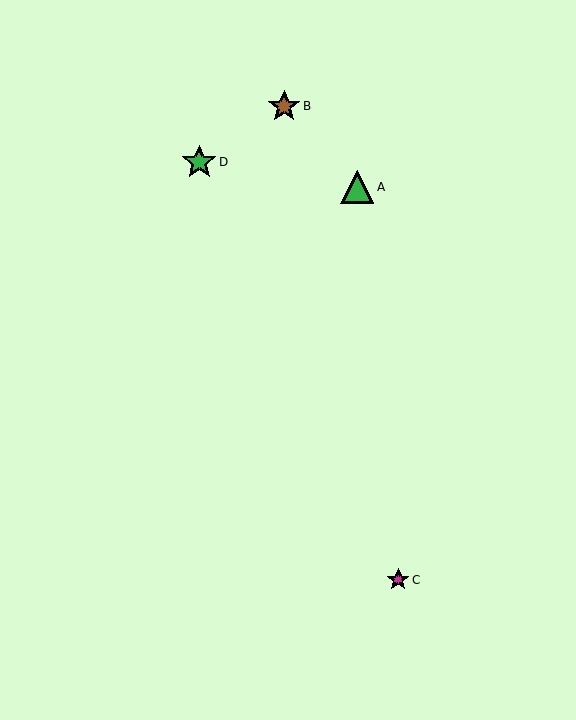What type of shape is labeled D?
Shape D is a green star.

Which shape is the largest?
The green star (labeled D) is the largest.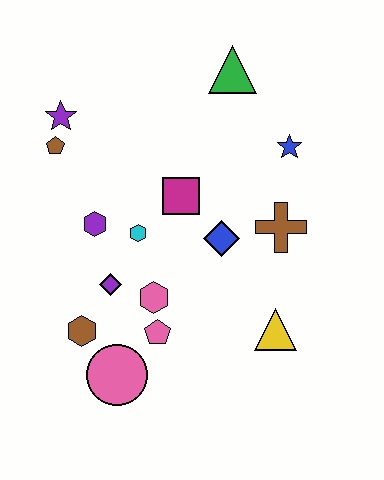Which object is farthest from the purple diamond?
The green triangle is farthest from the purple diamond.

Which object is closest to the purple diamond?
The pink hexagon is closest to the purple diamond.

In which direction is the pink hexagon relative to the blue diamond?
The pink hexagon is to the left of the blue diamond.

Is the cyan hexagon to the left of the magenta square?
Yes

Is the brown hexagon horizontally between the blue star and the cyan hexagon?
No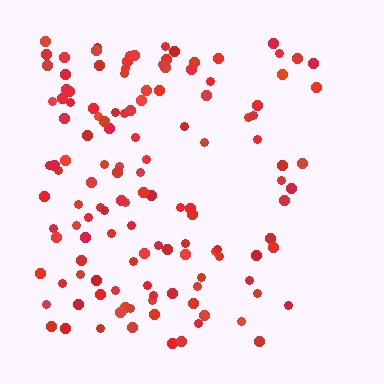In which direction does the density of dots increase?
From right to left, with the left side densest.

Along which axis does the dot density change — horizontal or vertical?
Horizontal.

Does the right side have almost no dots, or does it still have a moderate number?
Still a moderate number, just noticeably fewer than the left.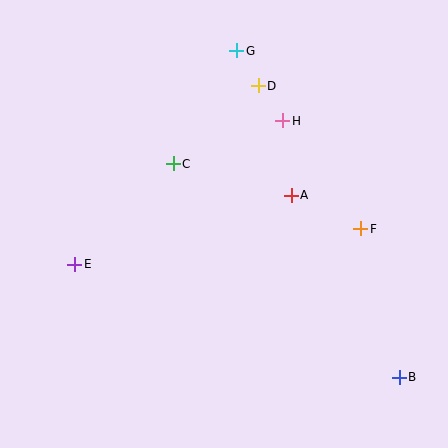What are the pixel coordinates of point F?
Point F is at (361, 229).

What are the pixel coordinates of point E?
Point E is at (75, 264).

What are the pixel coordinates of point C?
Point C is at (173, 164).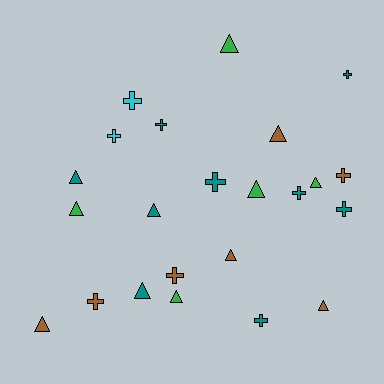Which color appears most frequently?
Teal, with 9 objects.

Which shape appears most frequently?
Triangle, with 12 objects.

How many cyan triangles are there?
There are no cyan triangles.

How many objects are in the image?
There are 23 objects.